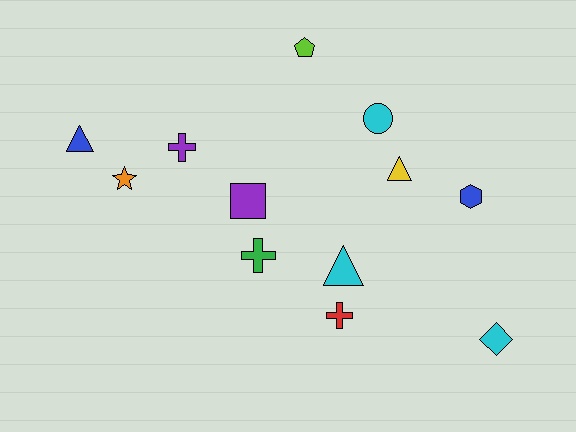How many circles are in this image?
There is 1 circle.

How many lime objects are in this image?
There is 1 lime object.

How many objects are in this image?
There are 12 objects.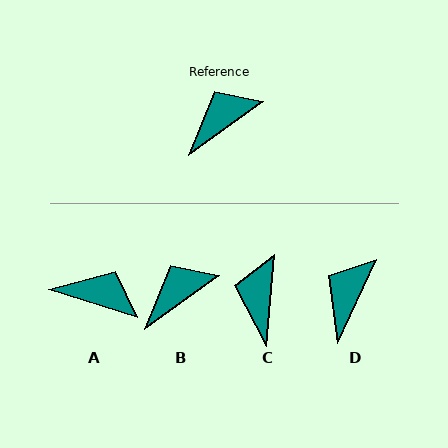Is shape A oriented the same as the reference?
No, it is off by about 53 degrees.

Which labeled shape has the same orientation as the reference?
B.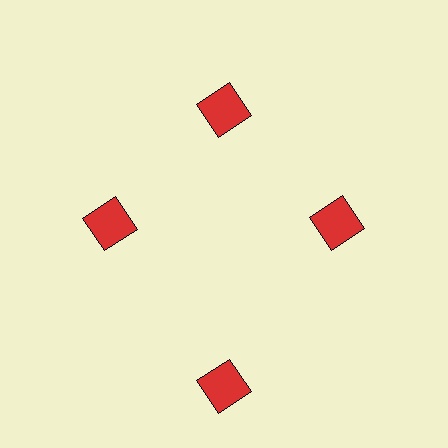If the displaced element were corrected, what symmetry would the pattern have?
It would have 4-fold rotational symmetry — the pattern would map onto itself every 90 degrees.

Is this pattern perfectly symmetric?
No. The 4 red squares are arranged in a ring, but one element near the 6 o'clock position is pushed outward from the center, breaking the 4-fold rotational symmetry.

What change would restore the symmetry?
The symmetry would be restored by moving it inward, back onto the ring so that all 4 squares sit at equal angles and equal distance from the center.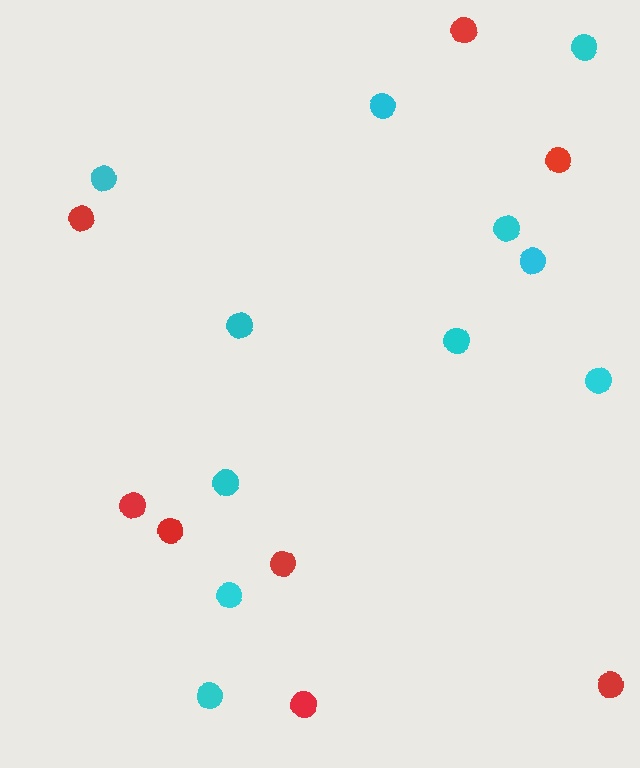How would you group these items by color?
There are 2 groups: one group of cyan circles (11) and one group of red circles (8).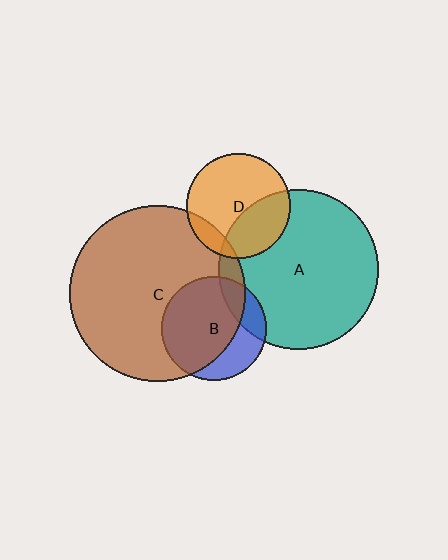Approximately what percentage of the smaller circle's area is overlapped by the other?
Approximately 20%.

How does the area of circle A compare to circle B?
Approximately 2.3 times.